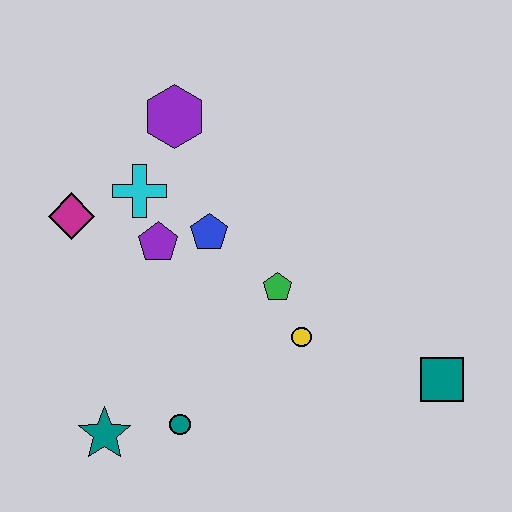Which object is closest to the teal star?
The teal circle is closest to the teal star.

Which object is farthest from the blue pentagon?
The teal square is farthest from the blue pentagon.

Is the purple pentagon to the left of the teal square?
Yes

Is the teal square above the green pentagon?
No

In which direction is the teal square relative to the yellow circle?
The teal square is to the right of the yellow circle.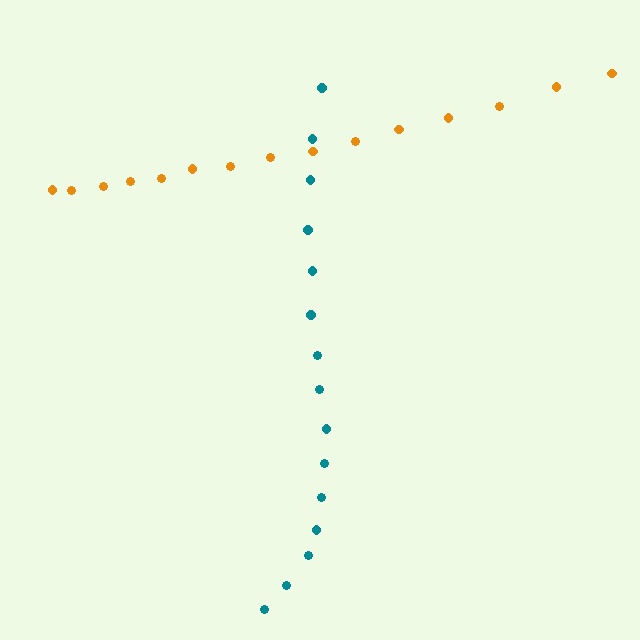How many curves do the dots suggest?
There are 2 distinct paths.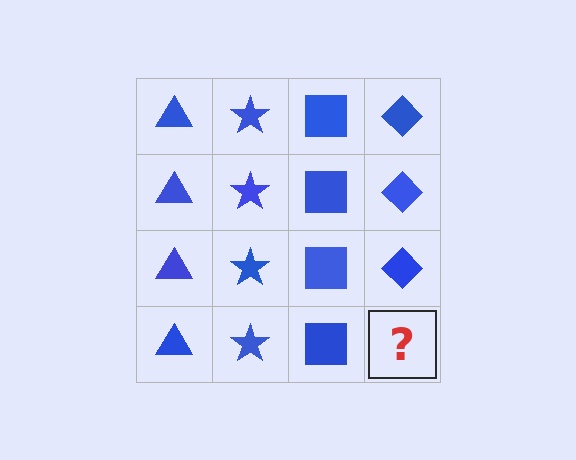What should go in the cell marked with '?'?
The missing cell should contain a blue diamond.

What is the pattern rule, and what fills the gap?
The rule is that each column has a consistent shape. The gap should be filled with a blue diamond.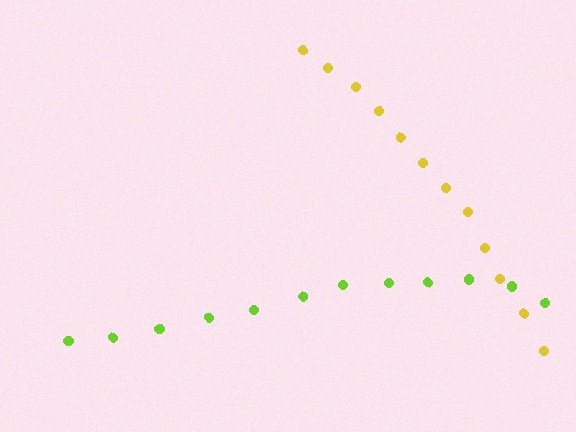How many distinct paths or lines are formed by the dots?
There are 2 distinct paths.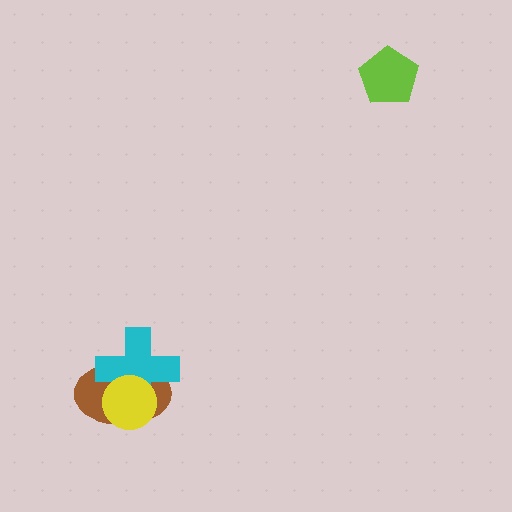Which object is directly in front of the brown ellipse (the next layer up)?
The cyan cross is directly in front of the brown ellipse.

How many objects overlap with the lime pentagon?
0 objects overlap with the lime pentagon.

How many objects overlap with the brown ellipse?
2 objects overlap with the brown ellipse.